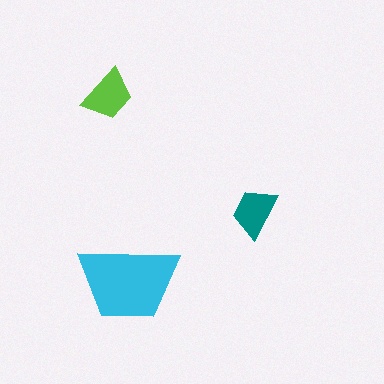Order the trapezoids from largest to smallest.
the cyan one, the lime one, the teal one.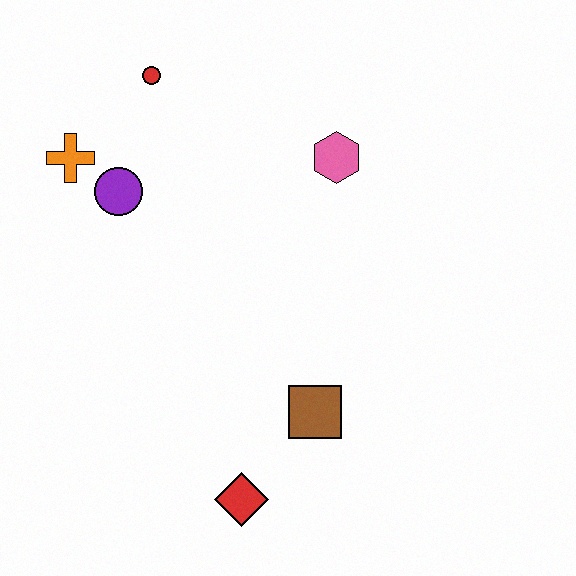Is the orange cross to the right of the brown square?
No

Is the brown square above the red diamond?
Yes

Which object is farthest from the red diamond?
The red circle is farthest from the red diamond.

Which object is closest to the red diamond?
The brown square is closest to the red diamond.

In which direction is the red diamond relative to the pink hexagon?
The red diamond is below the pink hexagon.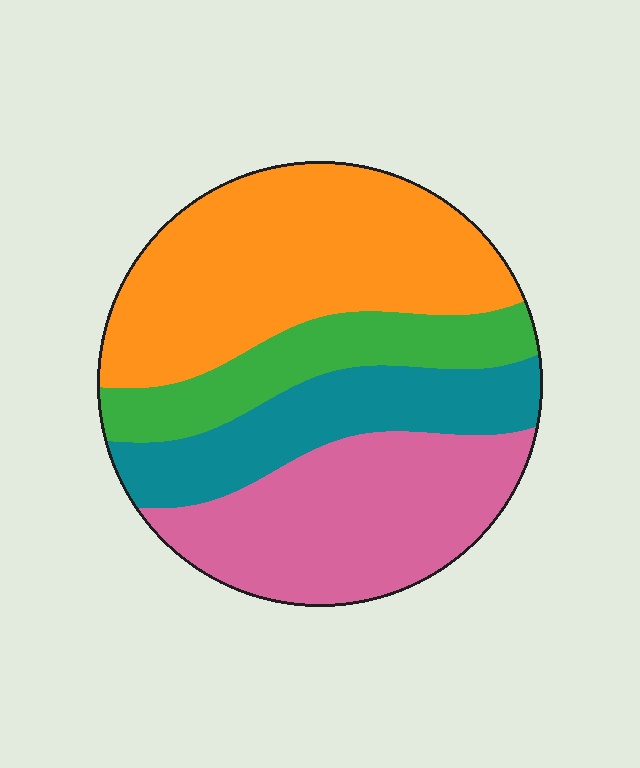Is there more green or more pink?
Pink.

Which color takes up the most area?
Orange, at roughly 35%.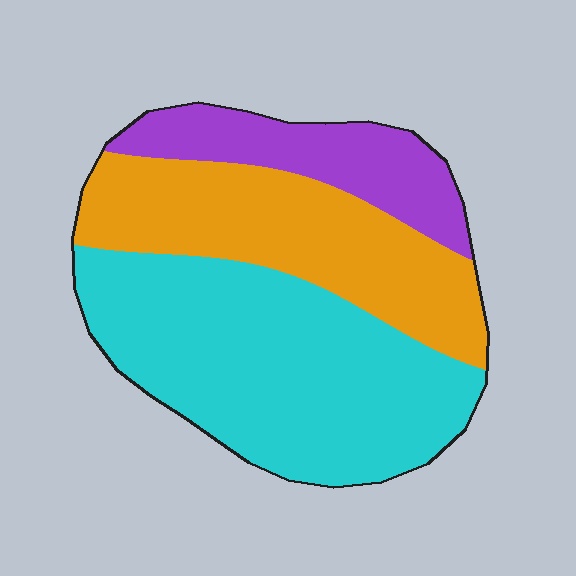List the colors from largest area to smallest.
From largest to smallest: cyan, orange, purple.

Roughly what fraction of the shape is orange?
Orange covers roughly 35% of the shape.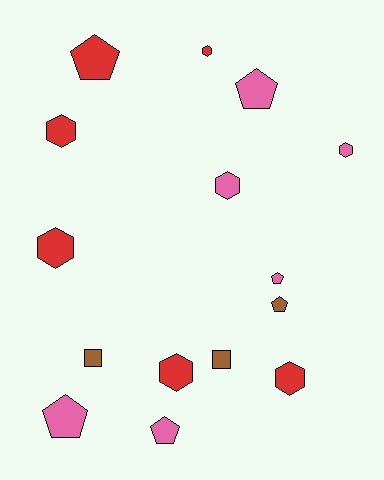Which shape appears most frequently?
Hexagon, with 7 objects.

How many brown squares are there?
There are 2 brown squares.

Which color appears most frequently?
Pink, with 6 objects.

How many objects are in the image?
There are 15 objects.